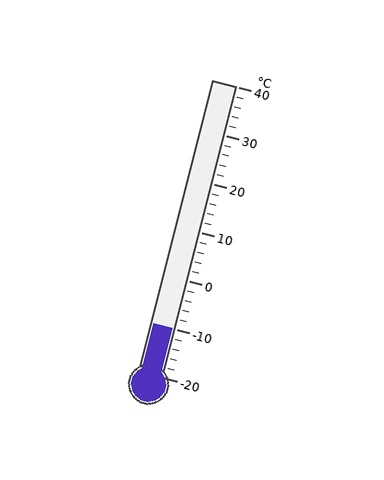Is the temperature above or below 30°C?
The temperature is below 30°C.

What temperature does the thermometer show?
The thermometer shows approximately -10°C.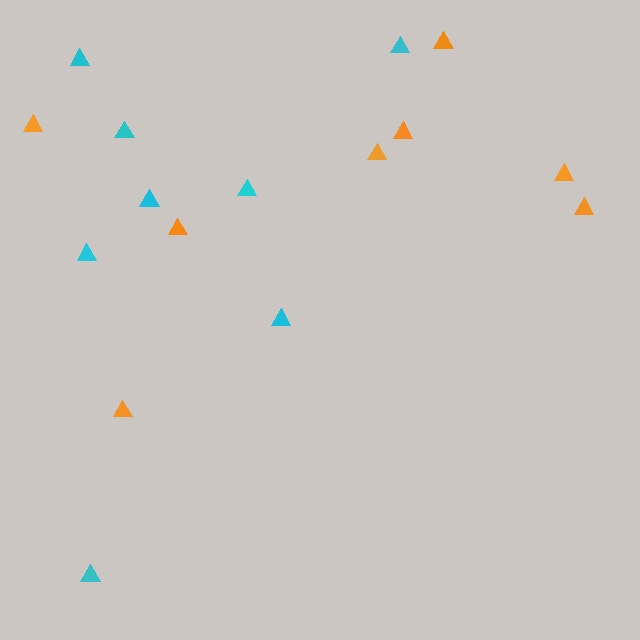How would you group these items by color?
There are 2 groups: one group of orange triangles (8) and one group of cyan triangles (8).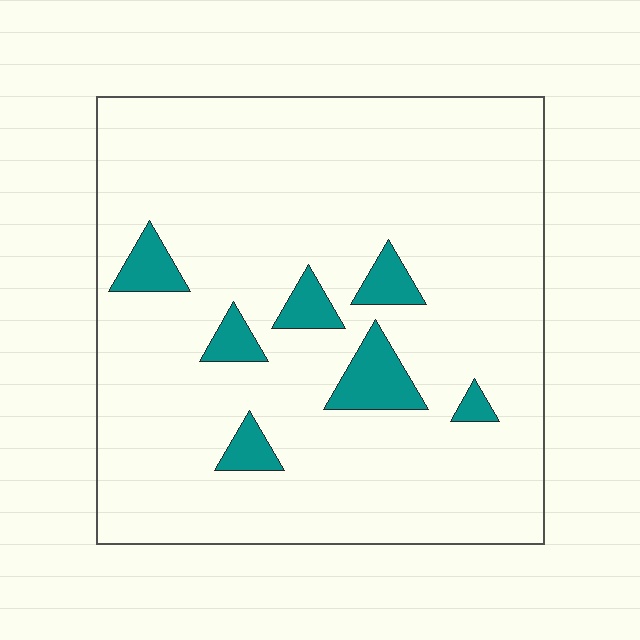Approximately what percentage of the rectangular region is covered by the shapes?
Approximately 10%.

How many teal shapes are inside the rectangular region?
7.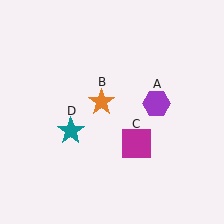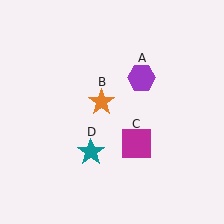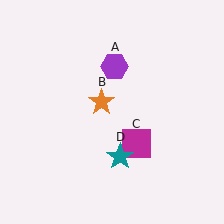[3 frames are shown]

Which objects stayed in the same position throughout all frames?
Orange star (object B) and magenta square (object C) remained stationary.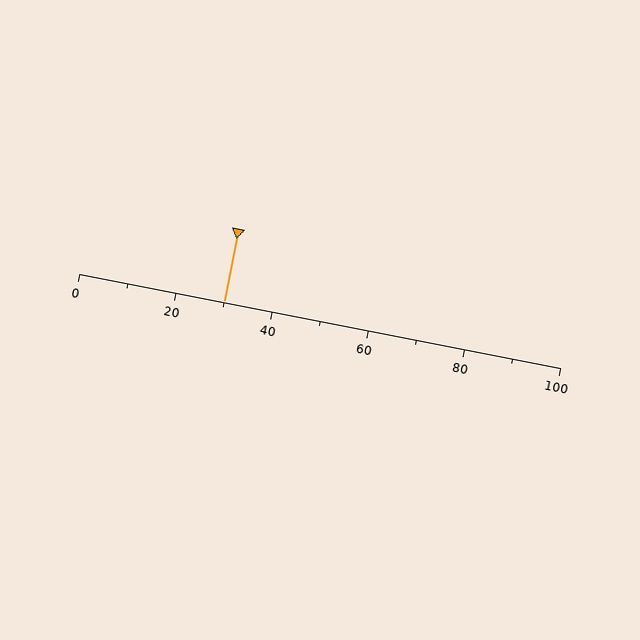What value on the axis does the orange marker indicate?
The marker indicates approximately 30.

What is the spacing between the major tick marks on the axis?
The major ticks are spaced 20 apart.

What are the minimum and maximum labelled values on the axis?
The axis runs from 0 to 100.